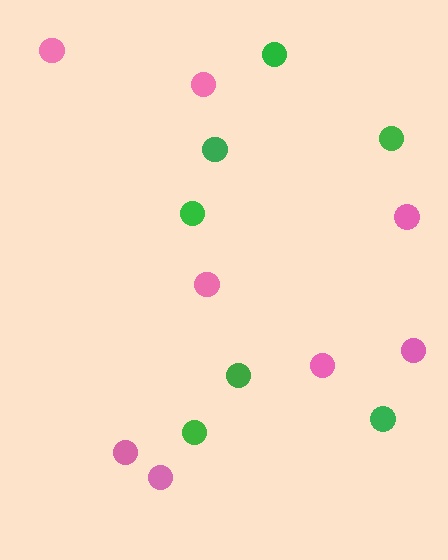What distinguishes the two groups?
There are 2 groups: one group of green circles (7) and one group of pink circles (8).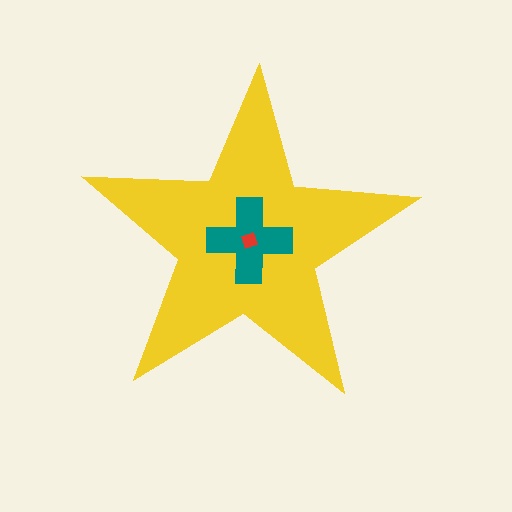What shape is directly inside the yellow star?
The teal cross.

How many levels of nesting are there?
3.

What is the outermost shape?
The yellow star.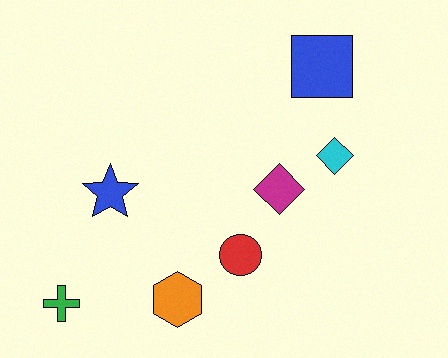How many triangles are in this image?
There are no triangles.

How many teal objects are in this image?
There are no teal objects.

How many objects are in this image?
There are 7 objects.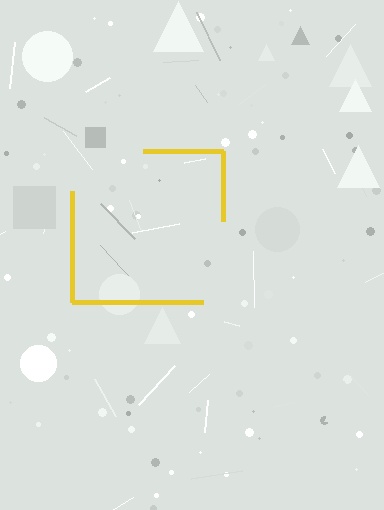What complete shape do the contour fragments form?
The contour fragments form a square.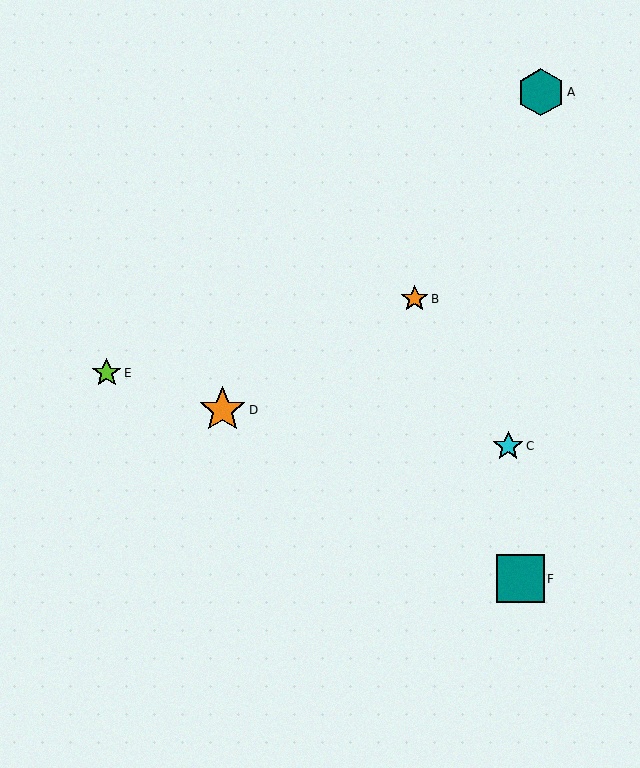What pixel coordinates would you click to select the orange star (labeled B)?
Click at (415, 299) to select the orange star B.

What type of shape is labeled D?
Shape D is an orange star.